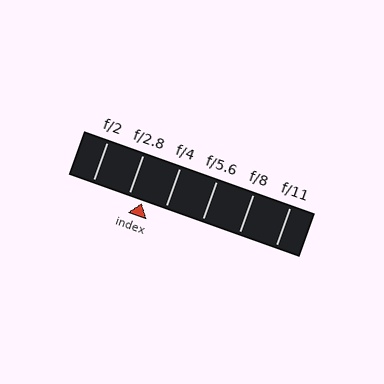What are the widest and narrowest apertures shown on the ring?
The widest aperture shown is f/2 and the narrowest is f/11.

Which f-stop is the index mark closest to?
The index mark is closest to f/2.8.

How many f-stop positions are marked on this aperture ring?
There are 6 f-stop positions marked.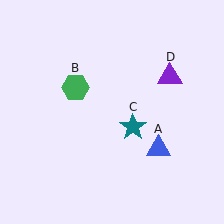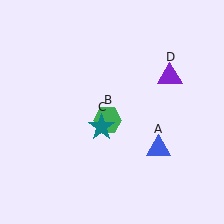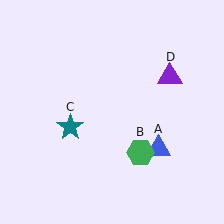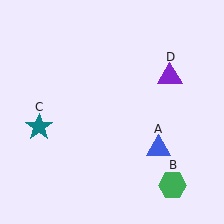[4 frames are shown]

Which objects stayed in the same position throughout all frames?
Blue triangle (object A) and purple triangle (object D) remained stationary.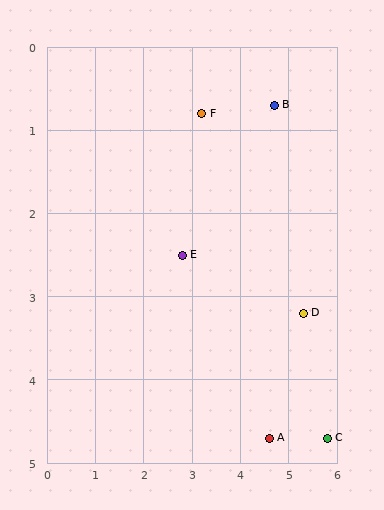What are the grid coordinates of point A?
Point A is at approximately (4.6, 4.7).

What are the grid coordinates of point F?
Point F is at approximately (3.2, 0.8).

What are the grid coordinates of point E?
Point E is at approximately (2.8, 2.5).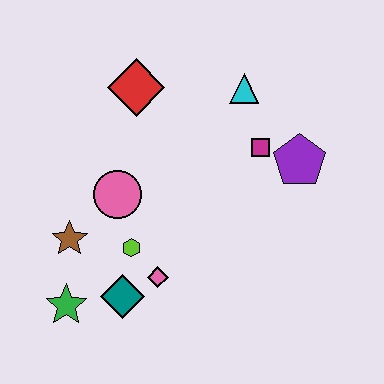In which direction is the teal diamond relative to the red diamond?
The teal diamond is below the red diamond.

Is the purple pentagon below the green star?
No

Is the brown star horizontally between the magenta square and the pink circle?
No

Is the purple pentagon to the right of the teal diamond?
Yes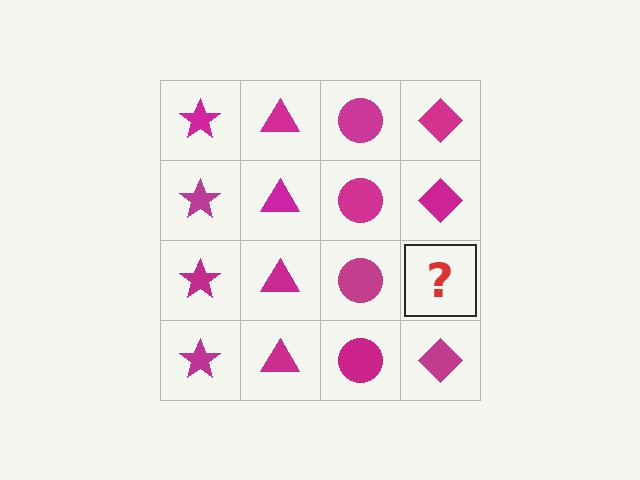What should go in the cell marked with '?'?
The missing cell should contain a magenta diamond.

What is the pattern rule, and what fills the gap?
The rule is that each column has a consistent shape. The gap should be filled with a magenta diamond.